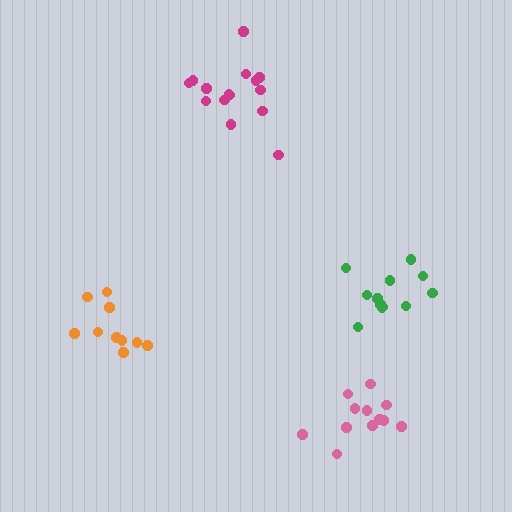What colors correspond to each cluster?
The clusters are colored: green, orange, magenta, pink.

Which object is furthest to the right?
The green cluster is rightmost.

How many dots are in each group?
Group 1: 12 dots, Group 2: 10 dots, Group 3: 15 dots, Group 4: 12 dots (49 total).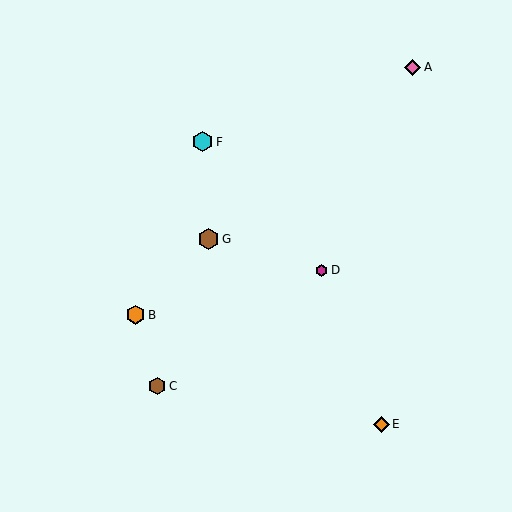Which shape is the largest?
The brown hexagon (labeled G) is the largest.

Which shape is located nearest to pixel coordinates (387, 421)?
The orange diamond (labeled E) at (382, 424) is nearest to that location.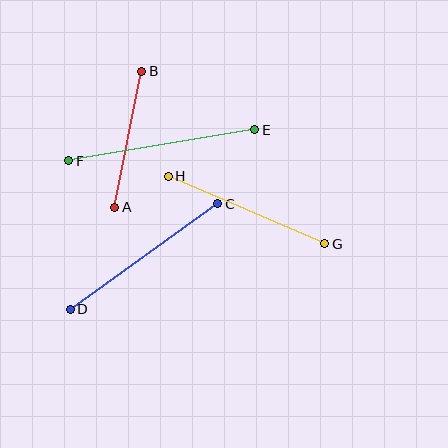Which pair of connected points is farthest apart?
Points E and F are farthest apart.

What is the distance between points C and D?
The distance is approximately 181 pixels.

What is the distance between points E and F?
The distance is approximately 189 pixels.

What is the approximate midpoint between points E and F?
The midpoint is at approximately (162, 145) pixels.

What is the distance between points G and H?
The distance is approximately 170 pixels.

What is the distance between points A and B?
The distance is approximately 139 pixels.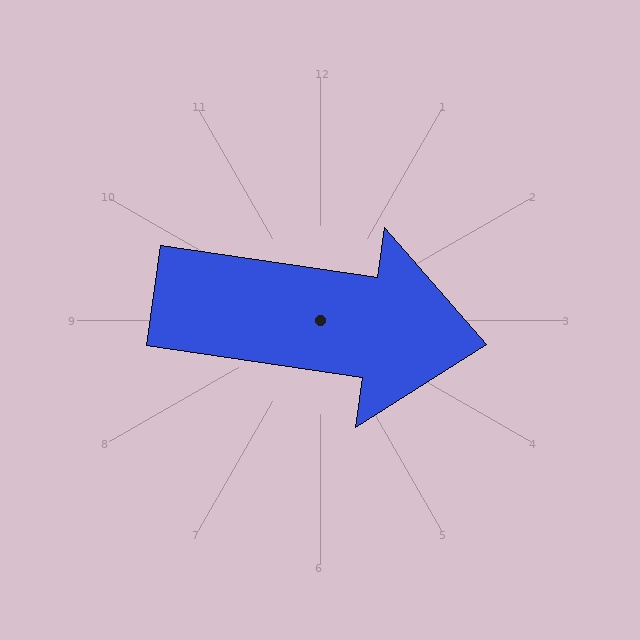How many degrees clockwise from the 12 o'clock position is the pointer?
Approximately 98 degrees.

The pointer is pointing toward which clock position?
Roughly 3 o'clock.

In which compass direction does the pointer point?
East.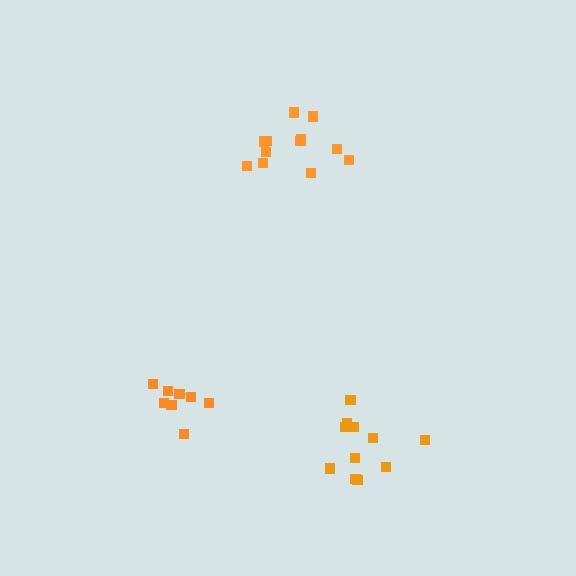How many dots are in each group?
Group 1: 8 dots, Group 2: 12 dots, Group 3: 11 dots (31 total).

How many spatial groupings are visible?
There are 3 spatial groupings.